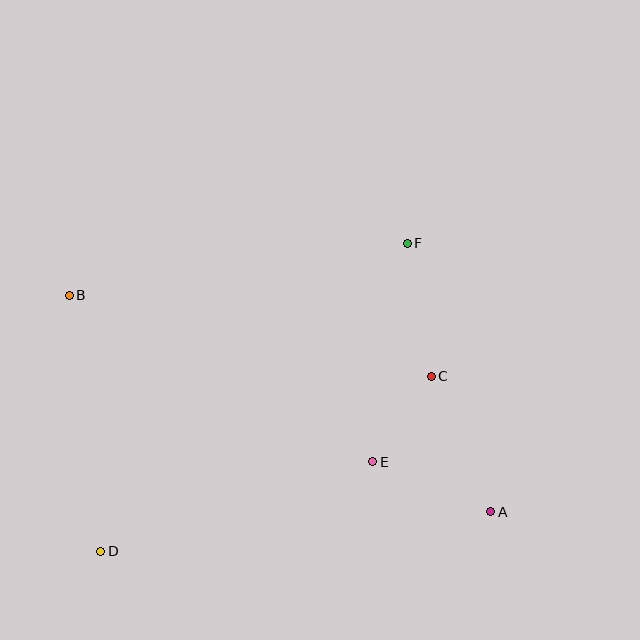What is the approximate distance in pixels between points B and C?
The distance between B and C is approximately 371 pixels.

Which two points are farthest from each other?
Points A and B are farthest from each other.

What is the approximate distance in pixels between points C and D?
The distance between C and D is approximately 374 pixels.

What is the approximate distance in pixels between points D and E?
The distance between D and E is approximately 286 pixels.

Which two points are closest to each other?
Points C and E are closest to each other.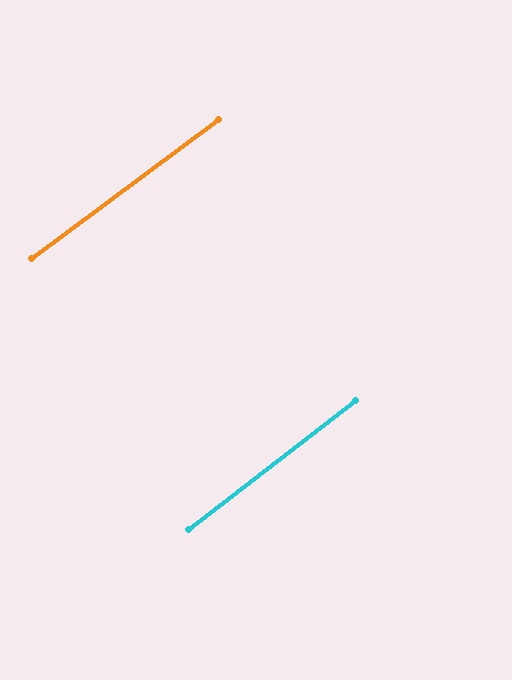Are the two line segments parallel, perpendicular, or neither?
Parallel — their directions differ by only 1.0°.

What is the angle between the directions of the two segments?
Approximately 1 degree.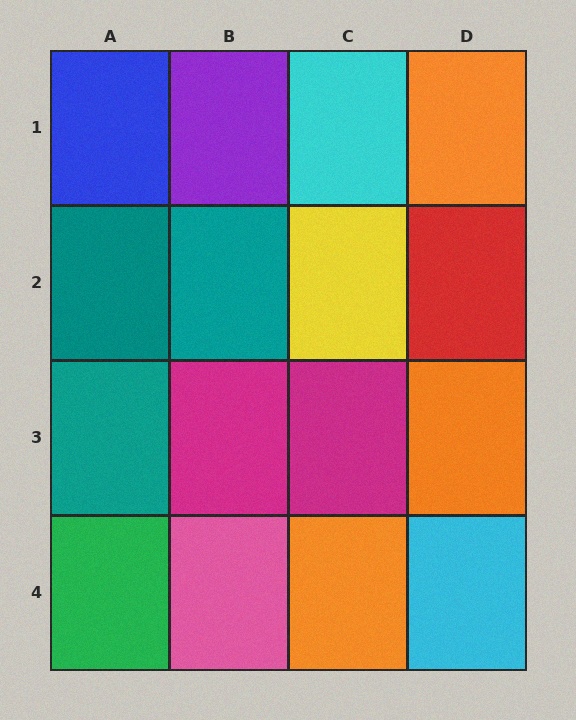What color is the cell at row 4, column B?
Pink.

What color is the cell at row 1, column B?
Purple.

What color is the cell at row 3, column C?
Magenta.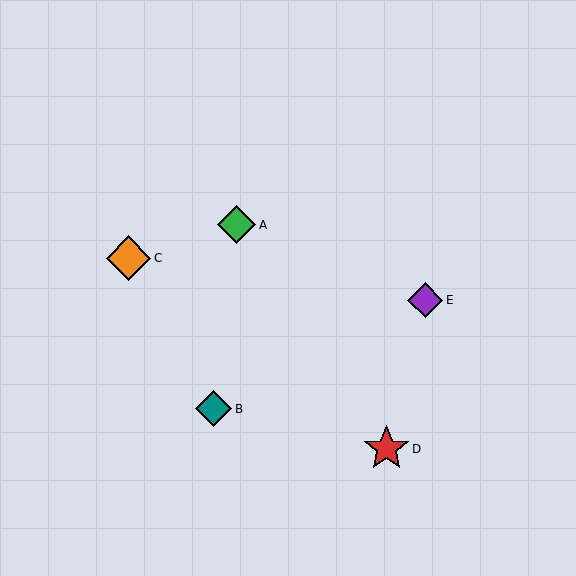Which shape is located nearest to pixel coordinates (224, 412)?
The teal diamond (labeled B) at (214, 409) is nearest to that location.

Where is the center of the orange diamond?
The center of the orange diamond is at (129, 258).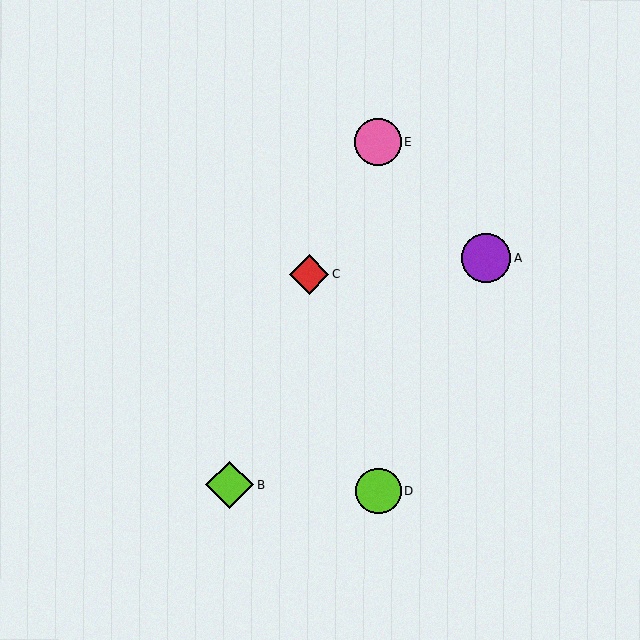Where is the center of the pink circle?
The center of the pink circle is at (378, 142).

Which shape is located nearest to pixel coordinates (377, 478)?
The lime circle (labeled D) at (378, 491) is nearest to that location.